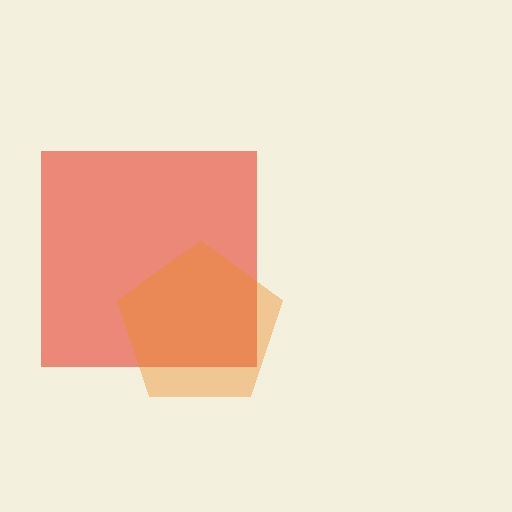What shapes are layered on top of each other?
The layered shapes are: a red square, an orange pentagon.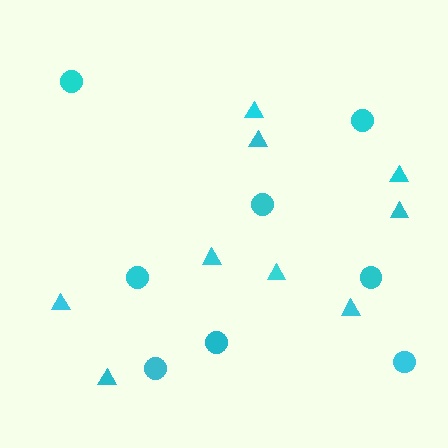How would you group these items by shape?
There are 2 groups: one group of circles (8) and one group of triangles (9).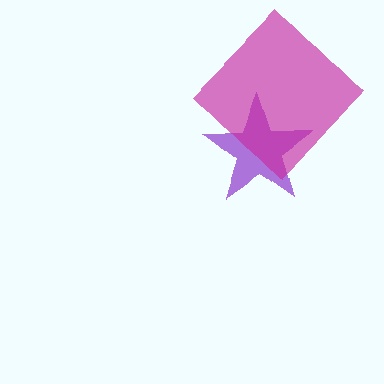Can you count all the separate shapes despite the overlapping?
Yes, there are 2 separate shapes.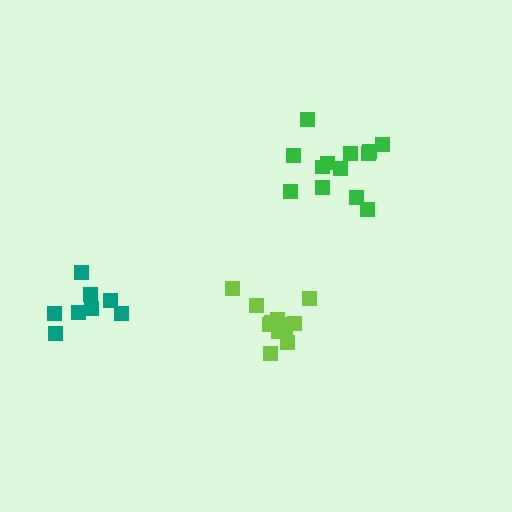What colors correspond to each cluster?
The clusters are colored: lime, green, teal.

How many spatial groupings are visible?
There are 3 spatial groupings.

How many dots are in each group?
Group 1: 12 dots, Group 2: 13 dots, Group 3: 8 dots (33 total).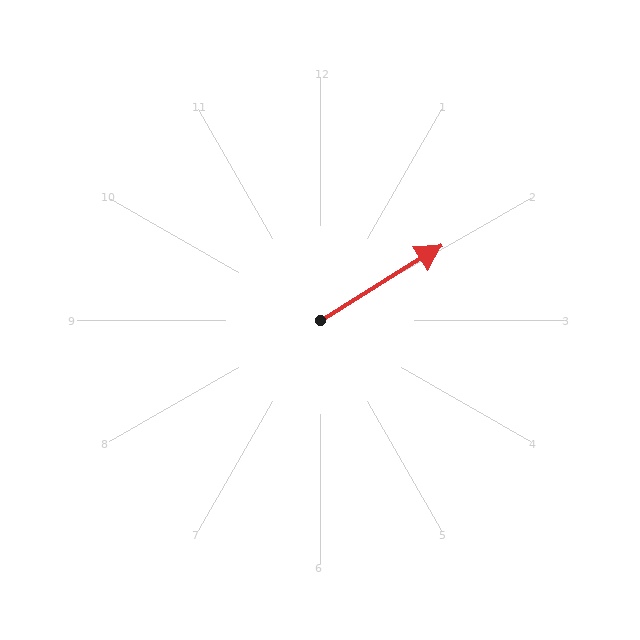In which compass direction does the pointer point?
Northeast.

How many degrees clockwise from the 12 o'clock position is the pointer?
Approximately 58 degrees.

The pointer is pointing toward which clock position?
Roughly 2 o'clock.